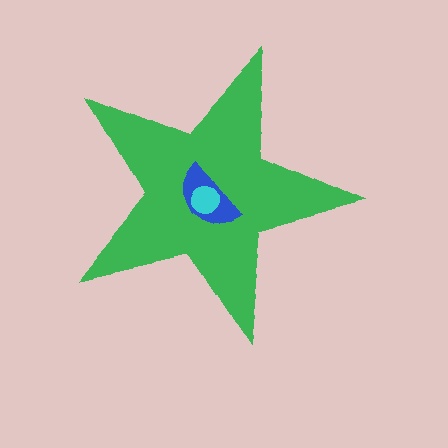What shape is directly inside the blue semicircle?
The cyan circle.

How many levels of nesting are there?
3.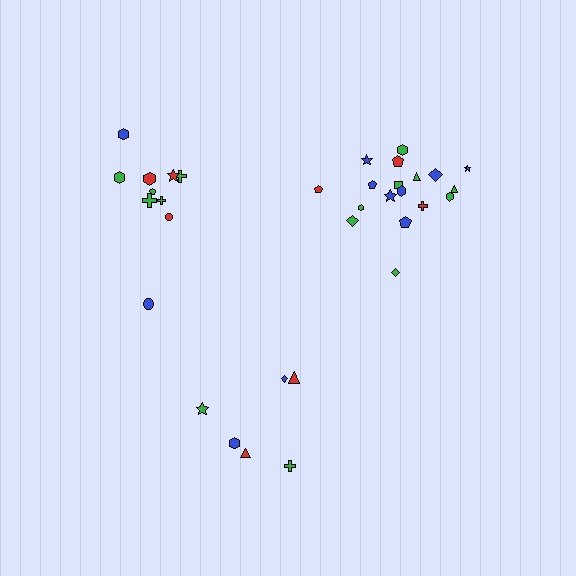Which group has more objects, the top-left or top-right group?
The top-right group.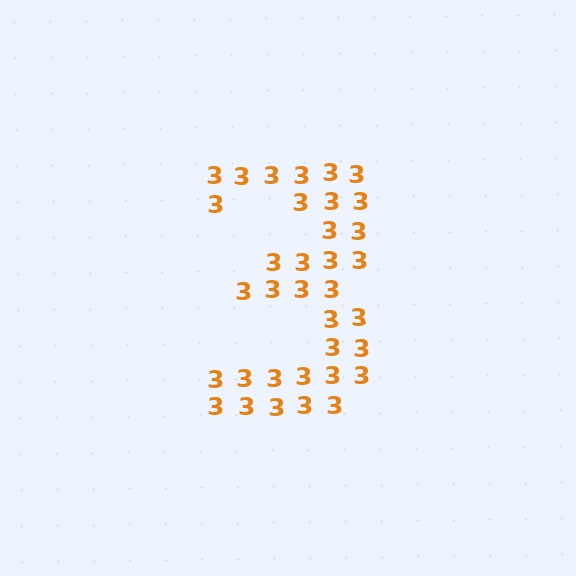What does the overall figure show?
The overall figure shows the digit 3.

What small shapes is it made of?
It is made of small digit 3's.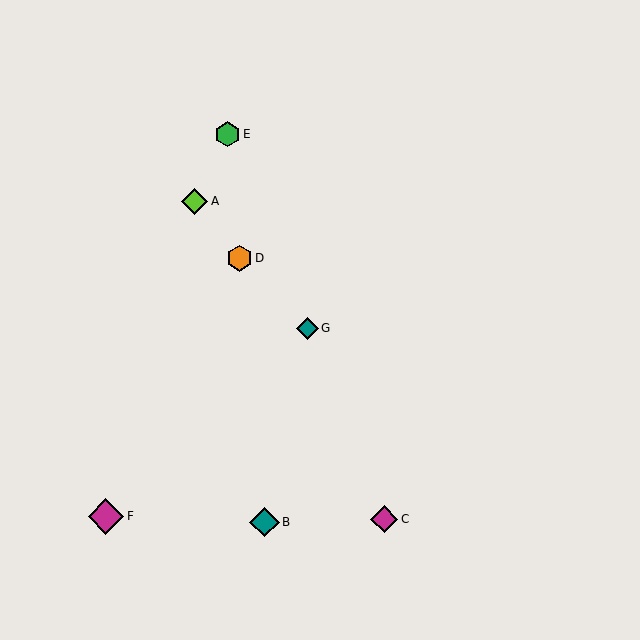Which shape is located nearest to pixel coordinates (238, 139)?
The green hexagon (labeled E) at (228, 134) is nearest to that location.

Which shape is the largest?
The magenta diamond (labeled F) is the largest.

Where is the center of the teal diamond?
The center of the teal diamond is at (307, 328).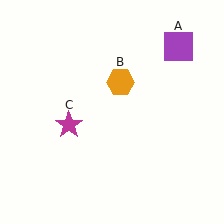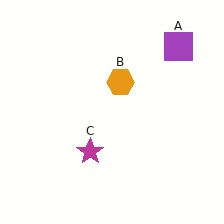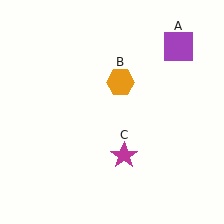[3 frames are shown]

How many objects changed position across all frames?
1 object changed position: magenta star (object C).